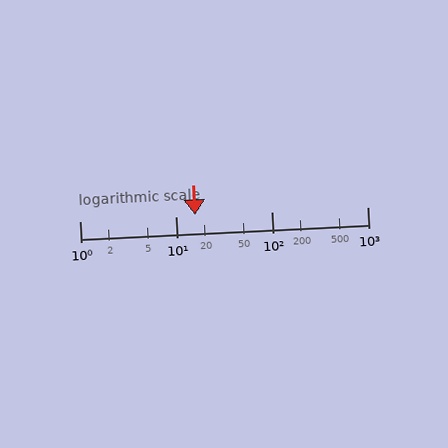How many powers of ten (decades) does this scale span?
The scale spans 3 decades, from 1 to 1000.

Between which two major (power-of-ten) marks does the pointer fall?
The pointer is between 10 and 100.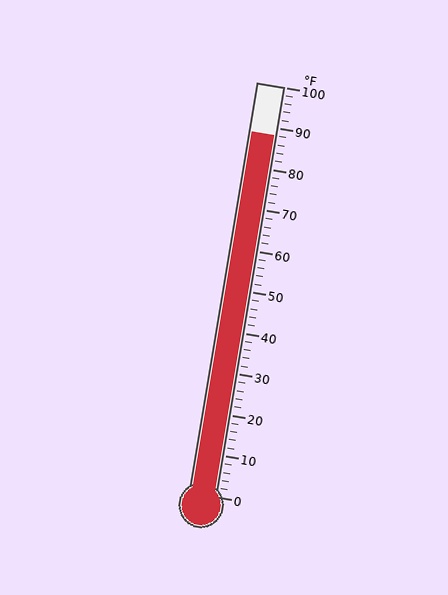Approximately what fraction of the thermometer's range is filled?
The thermometer is filled to approximately 90% of its range.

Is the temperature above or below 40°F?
The temperature is above 40°F.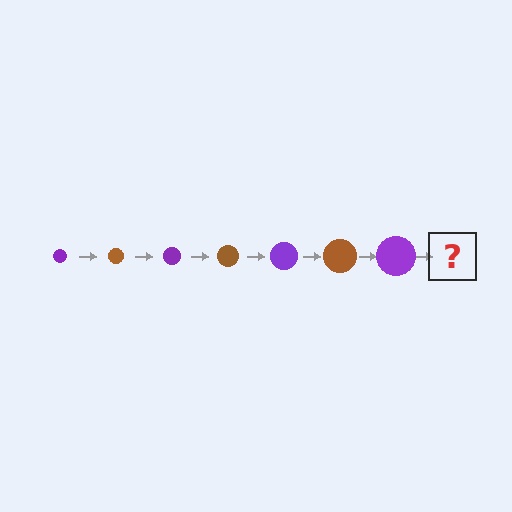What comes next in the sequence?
The next element should be a brown circle, larger than the previous one.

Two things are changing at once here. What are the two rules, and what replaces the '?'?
The two rules are that the circle grows larger each step and the color cycles through purple and brown. The '?' should be a brown circle, larger than the previous one.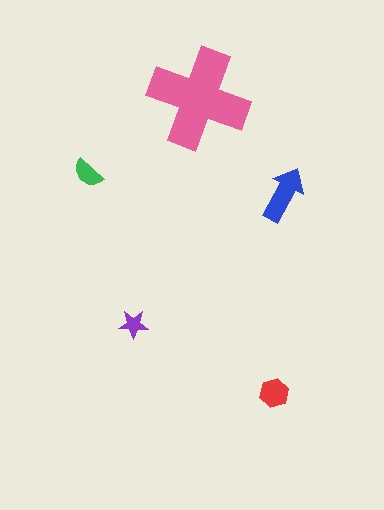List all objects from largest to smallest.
The pink cross, the blue arrow, the red hexagon, the green semicircle, the purple star.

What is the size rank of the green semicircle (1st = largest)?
4th.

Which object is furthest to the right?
The blue arrow is rightmost.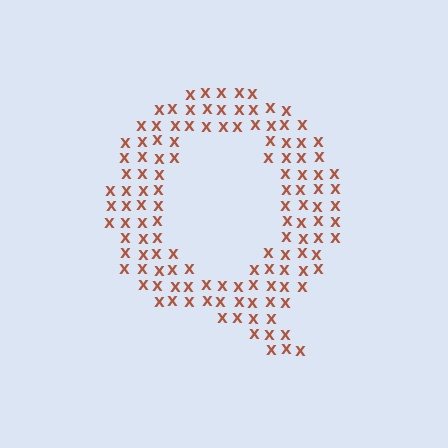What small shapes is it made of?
It is made of small letter X's.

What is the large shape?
The large shape is the letter Q.